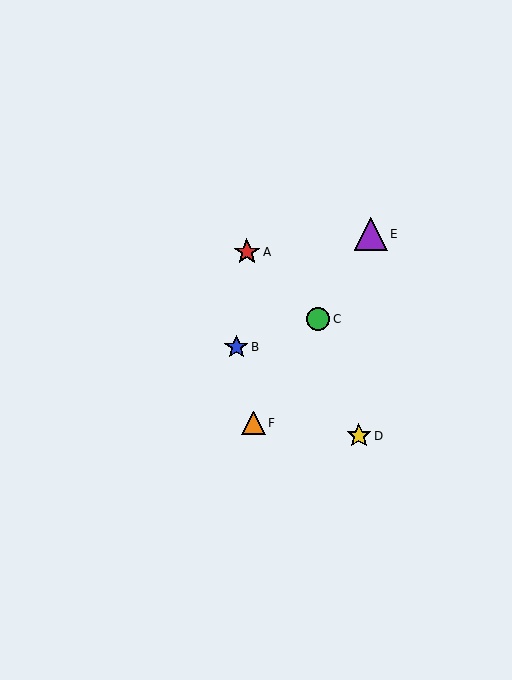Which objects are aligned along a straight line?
Objects C, E, F are aligned along a straight line.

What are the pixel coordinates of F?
Object F is at (253, 423).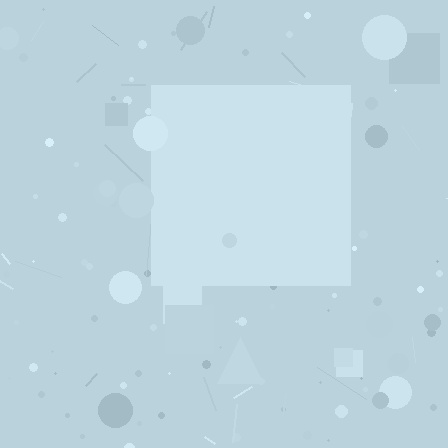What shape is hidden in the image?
A square is hidden in the image.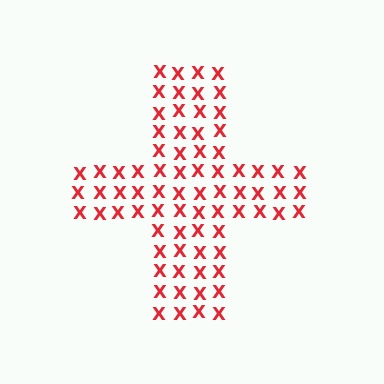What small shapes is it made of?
It is made of small letter X's.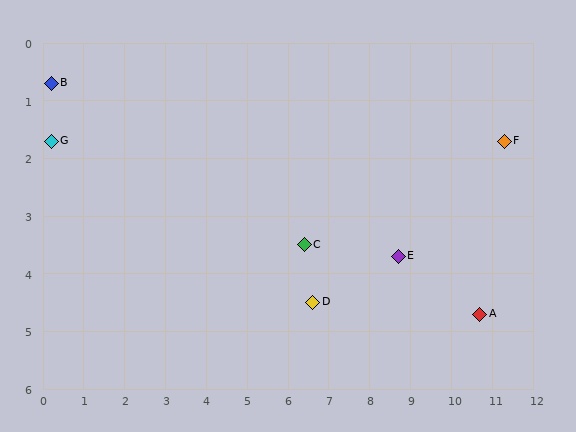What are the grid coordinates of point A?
Point A is at approximately (10.7, 4.7).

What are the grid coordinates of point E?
Point E is at approximately (8.7, 3.7).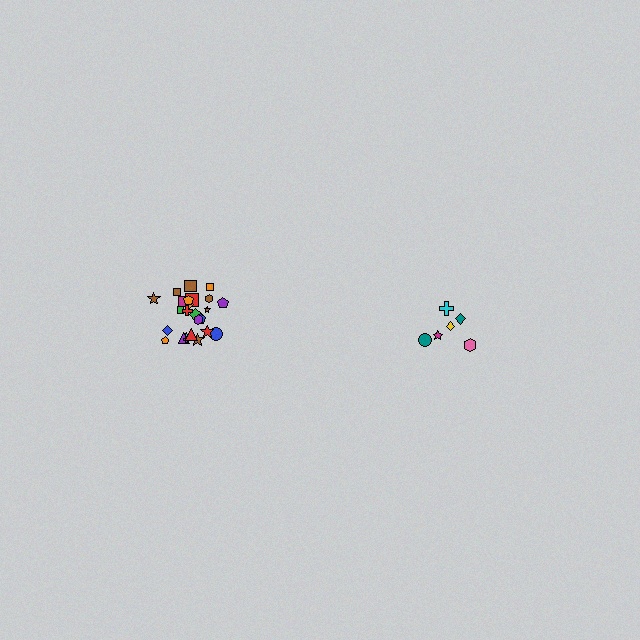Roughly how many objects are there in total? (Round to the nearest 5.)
Roughly 30 objects in total.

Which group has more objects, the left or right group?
The left group.